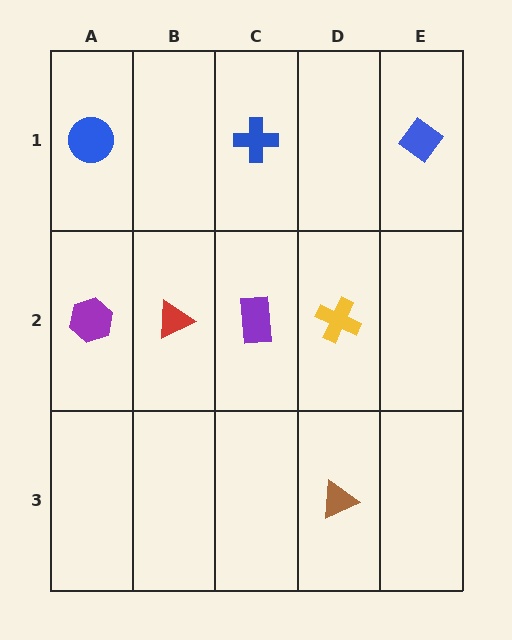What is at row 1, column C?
A blue cross.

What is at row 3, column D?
A brown triangle.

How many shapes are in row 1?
3 shapes.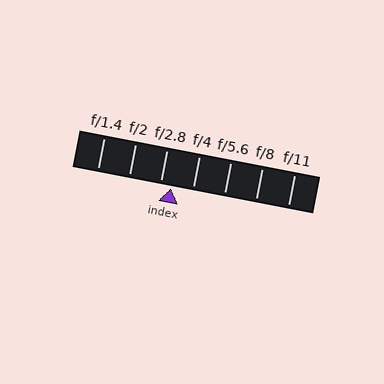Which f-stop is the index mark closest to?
The index mark is closest to f/2.8.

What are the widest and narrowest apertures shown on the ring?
The widest aperture shown is f/1.4 and the narrowest is f/11.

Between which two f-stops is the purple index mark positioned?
The index mark is between f/2.8 and f/4.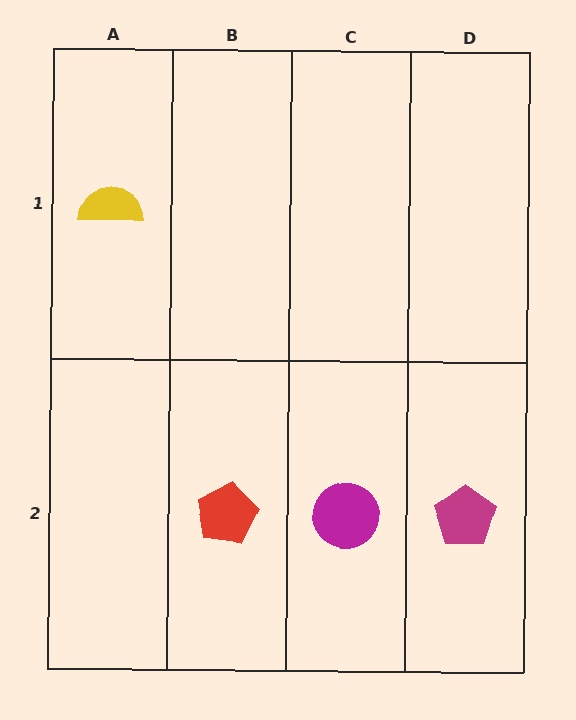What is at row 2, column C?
A magenta circle.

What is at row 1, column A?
A yellow semicircle.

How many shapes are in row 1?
1 shape.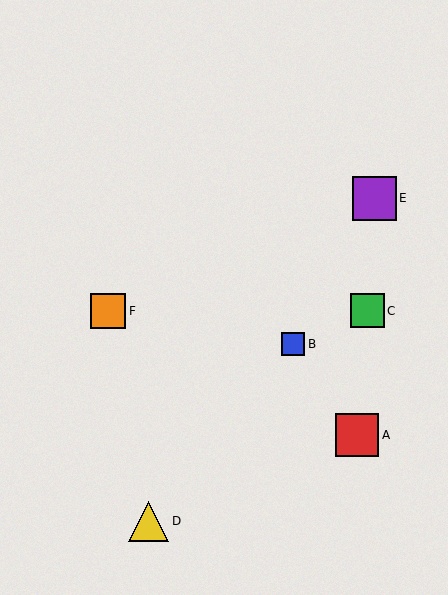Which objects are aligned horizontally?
Objects C, F are aligned horizontally.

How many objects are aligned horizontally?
2 objects (C, F) are aligned horizontally.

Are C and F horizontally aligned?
Yes, both are at y≈311.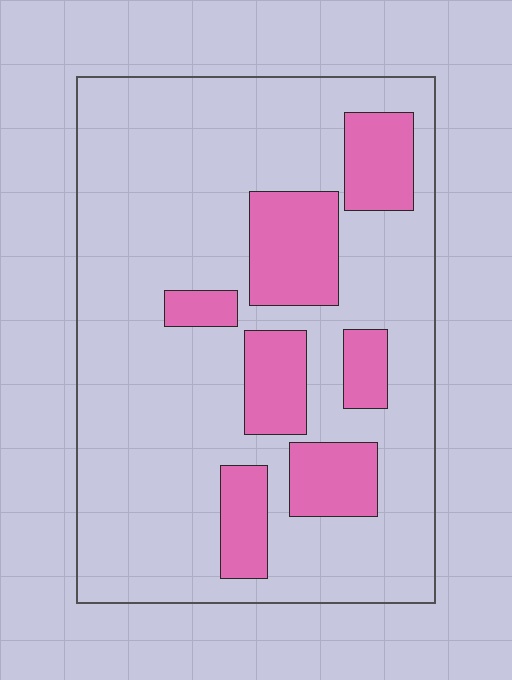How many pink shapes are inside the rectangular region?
7.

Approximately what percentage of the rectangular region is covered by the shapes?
Approximately 20%.